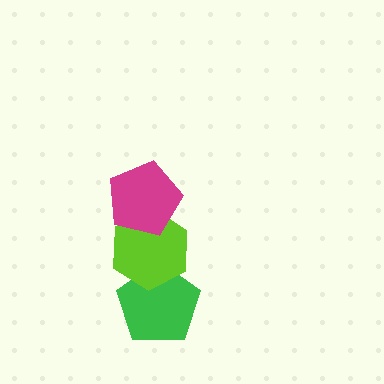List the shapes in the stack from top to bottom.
From top to bottom: the magenta pentagon, the lime hexagon, the green pentagon.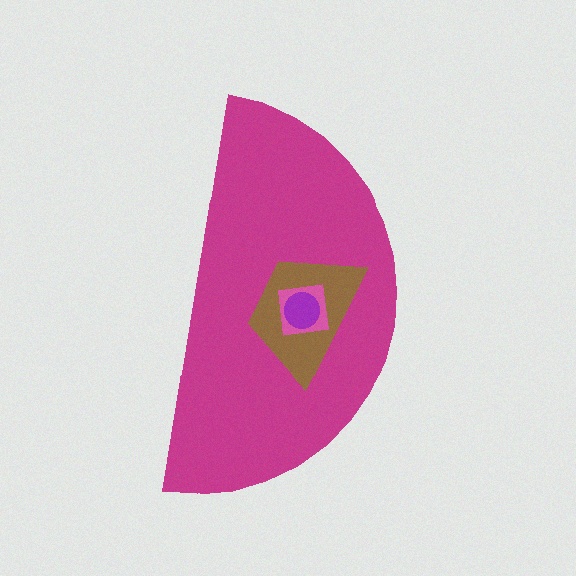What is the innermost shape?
The purple circle.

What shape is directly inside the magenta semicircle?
The brown trapezoid.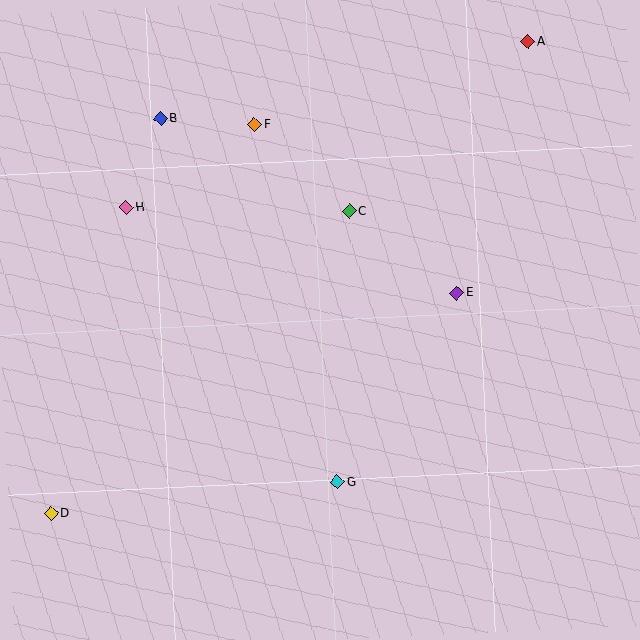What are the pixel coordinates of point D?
Point D is at (51, 514).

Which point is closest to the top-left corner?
Point B is closest to the top-left corner.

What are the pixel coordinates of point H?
Point H is at (127, 208).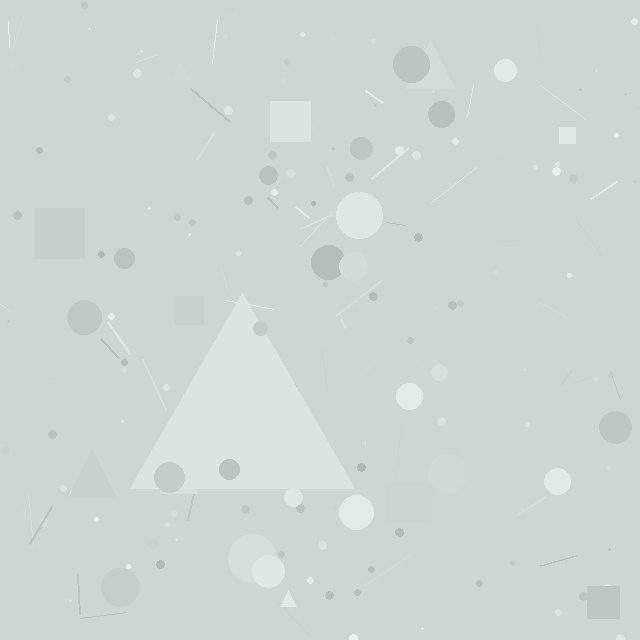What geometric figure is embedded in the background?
A triangle is embedded in the background.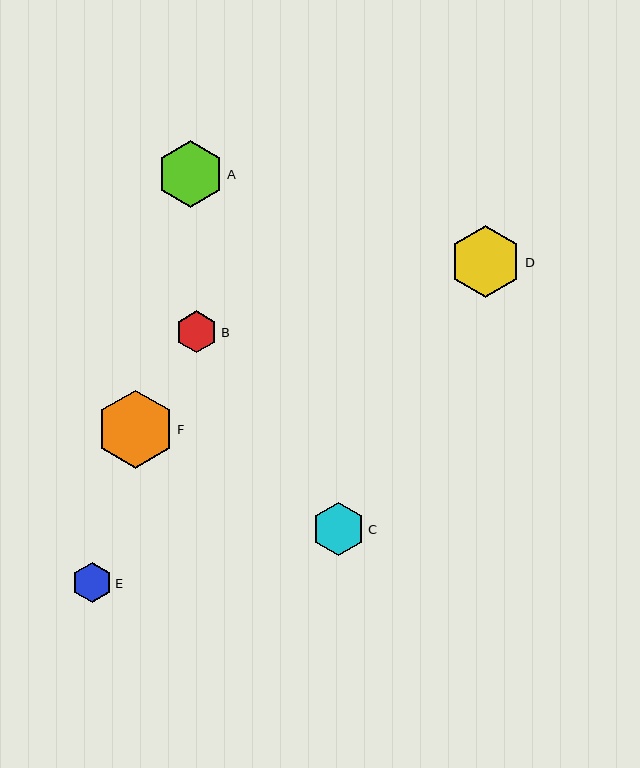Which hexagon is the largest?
Hexagon F is the largest with a size of approximately 78 pixels.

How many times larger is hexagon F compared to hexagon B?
Hexagon F is approximately 1.9 times the size of hexagon B.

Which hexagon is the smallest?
Hexagon E is the smallest with a size of approximately 40 pixels.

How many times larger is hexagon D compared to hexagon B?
Hexagon D is approximately 1.7 times the size of hexagon B.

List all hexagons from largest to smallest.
From largest to smallest: F, D, A, C, B, E.